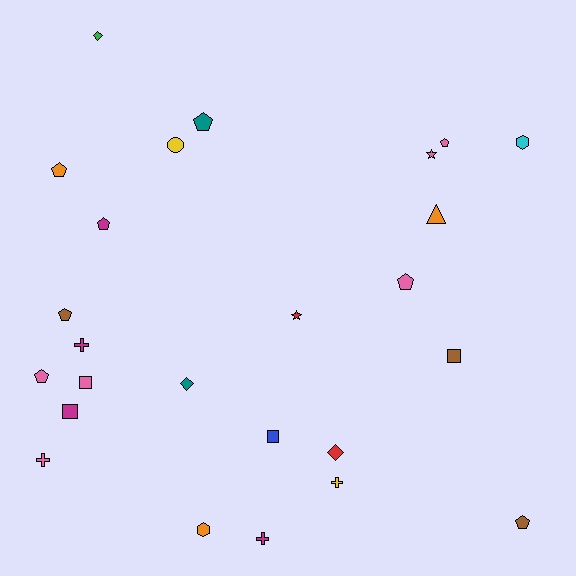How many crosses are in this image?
There are 4 crosses.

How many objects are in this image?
There are 25 objects.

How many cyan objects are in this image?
There is 1 cyan object.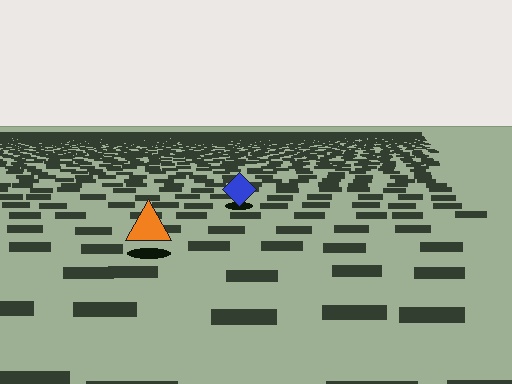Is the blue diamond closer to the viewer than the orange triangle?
No. The orange triangle is closer — you can tell from the texture gradient: the ground texture is coarser near it.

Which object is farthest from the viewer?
The blue diamond is farthest from the viewer. It appears smaller and the ground texture around it is denser.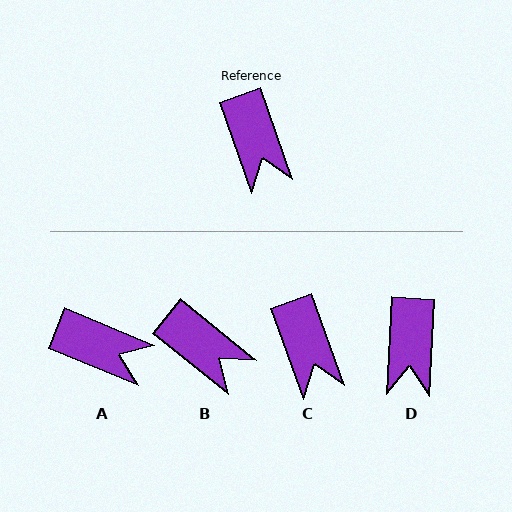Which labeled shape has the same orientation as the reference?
C.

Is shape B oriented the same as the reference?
No, it is off by about 31 degrees.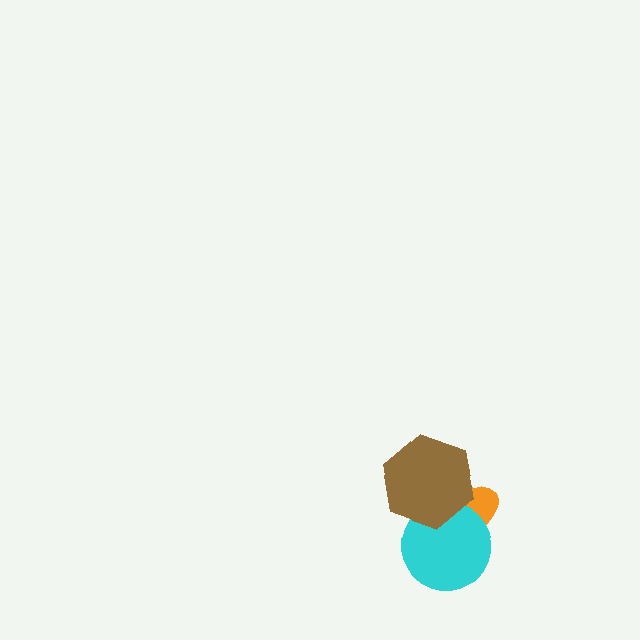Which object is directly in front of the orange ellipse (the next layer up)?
The cyan circle is directly in front of the orange ellipse.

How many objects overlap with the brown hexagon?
2 objects overlap with the brown hexagon.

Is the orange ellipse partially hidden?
Yes, it is partially covered by another shape.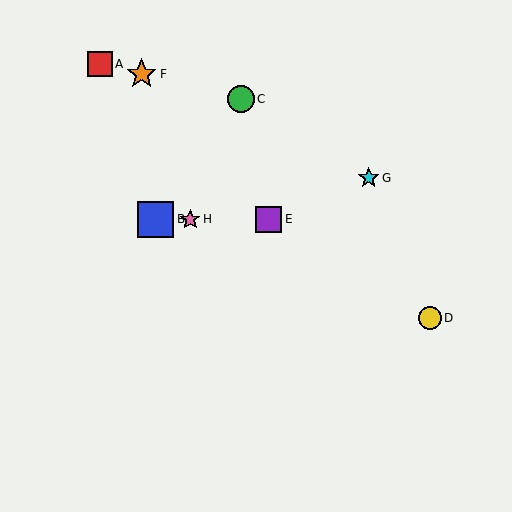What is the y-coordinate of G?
Object G is at y≈178.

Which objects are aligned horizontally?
Objects B, E, H are aligned horizontally.